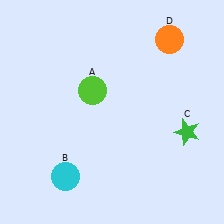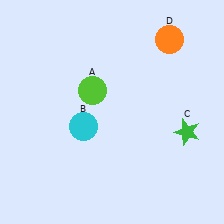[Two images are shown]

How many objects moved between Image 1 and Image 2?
1 object moved between the two images.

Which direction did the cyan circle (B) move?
The cyan circle (B) moved up.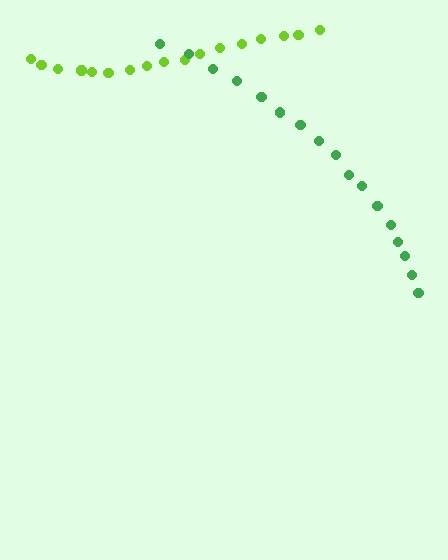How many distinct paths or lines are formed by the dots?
There are 2 distinct paths.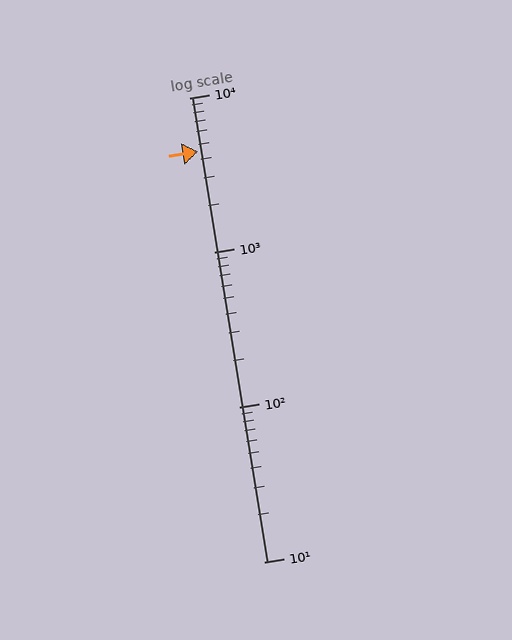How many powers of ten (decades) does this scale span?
The scale spans 3 decades, from 10 to 10000.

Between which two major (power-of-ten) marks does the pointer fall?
The pointer is between 1000 and 10000.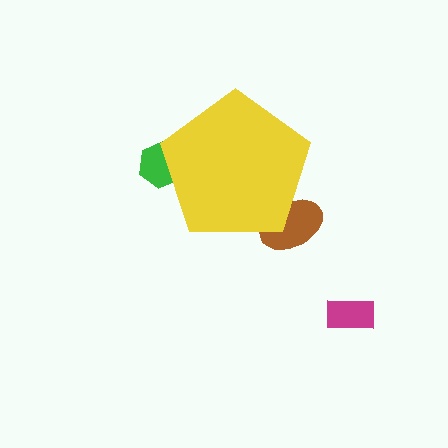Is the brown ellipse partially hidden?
Yes, the brown ellipse is partially hidden behind the yellow pentagon.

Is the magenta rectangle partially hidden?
No, the magenta rectangle is fully visible.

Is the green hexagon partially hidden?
Yes, the green hexagon is partially hidden behind the yellow pentagon.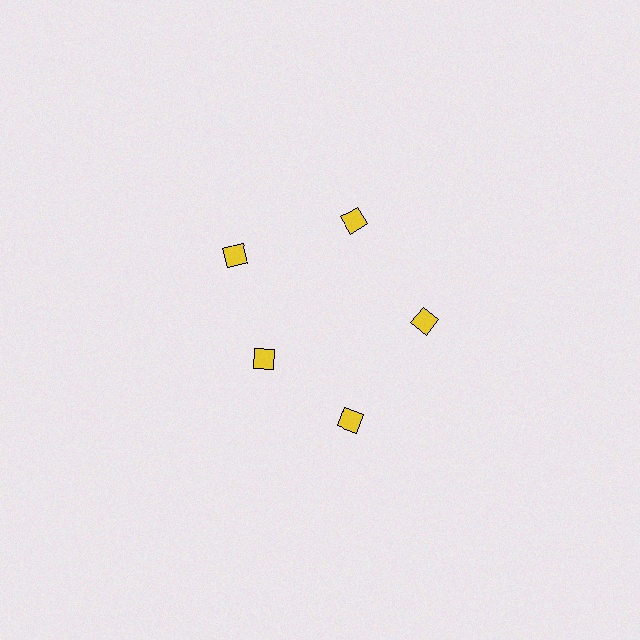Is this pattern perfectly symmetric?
No. The 5 yellow diamonds are arranged in a ring, but one element near the 8 o'clock position is pulled inward toward the center, breaking the 5-fold rotational symmetry.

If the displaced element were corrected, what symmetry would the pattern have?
It would have 5-fold rotational symmetry — the pattern would map onto itself every 72 degrees.